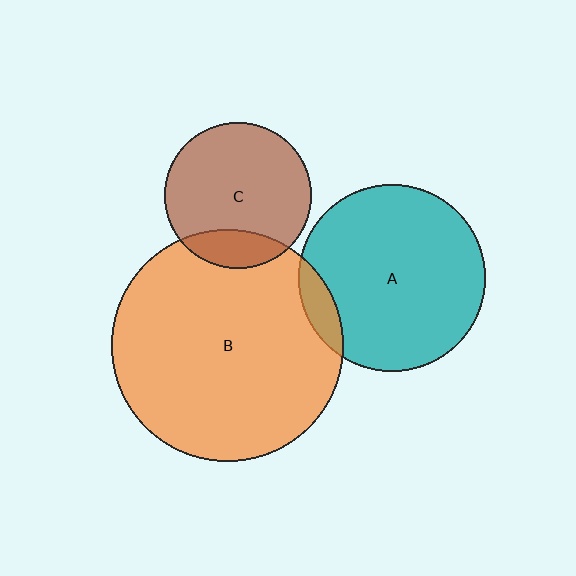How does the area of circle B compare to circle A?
Approximately 1.5 times.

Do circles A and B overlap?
Yes.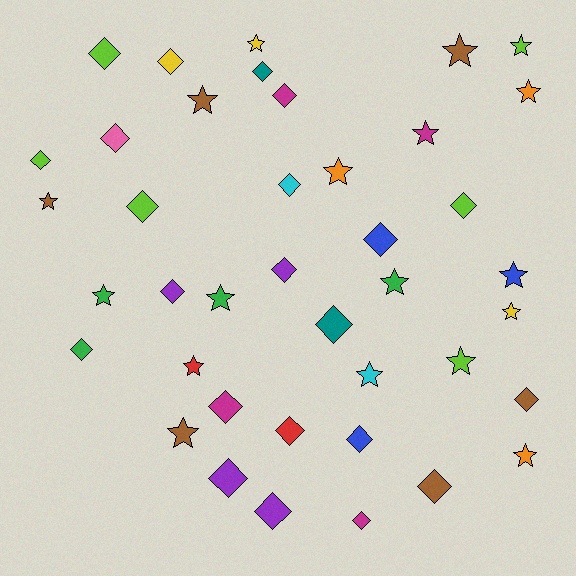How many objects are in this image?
There are 40 objects.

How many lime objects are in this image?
There are 6 lime objects.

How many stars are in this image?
There are 18 stars.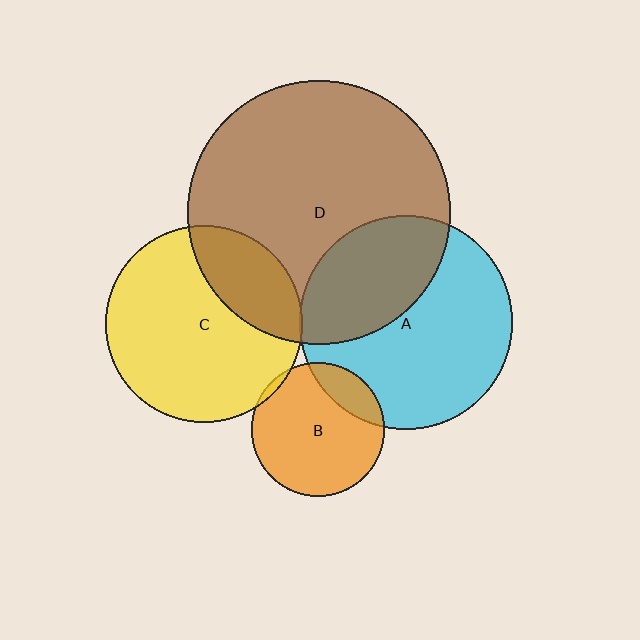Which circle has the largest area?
Circle D (brown).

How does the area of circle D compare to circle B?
Approximately 3.9 times.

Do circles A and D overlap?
Yes.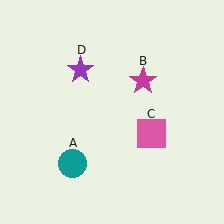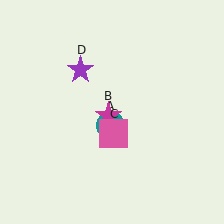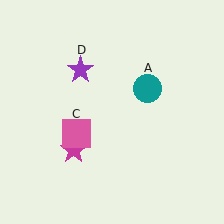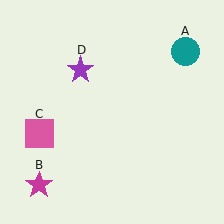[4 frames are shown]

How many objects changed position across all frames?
3 objects changed position: teal circle (object A), magenta star (object B), pink square (object C).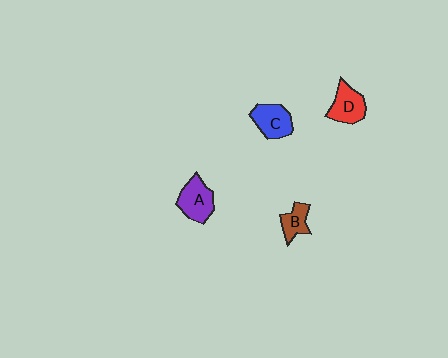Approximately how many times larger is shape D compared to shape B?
Approximately 1.4 times.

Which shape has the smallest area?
Shape B (brown).